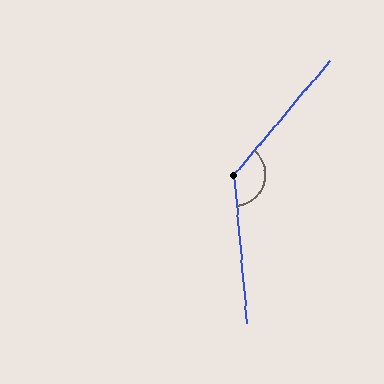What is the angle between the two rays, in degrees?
Approximately 135 degrees.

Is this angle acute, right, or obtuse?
It is obtuse.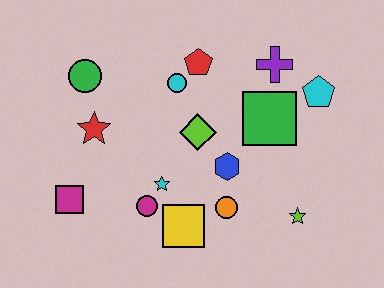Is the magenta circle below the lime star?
No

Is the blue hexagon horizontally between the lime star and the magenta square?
Yes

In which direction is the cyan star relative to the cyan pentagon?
The cyan star is to the left of the cyan pentagon.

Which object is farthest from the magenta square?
The cyan pentagon is farthest from the magenta square.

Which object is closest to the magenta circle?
The cyan star is closest to the magenta circle.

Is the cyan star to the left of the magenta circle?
No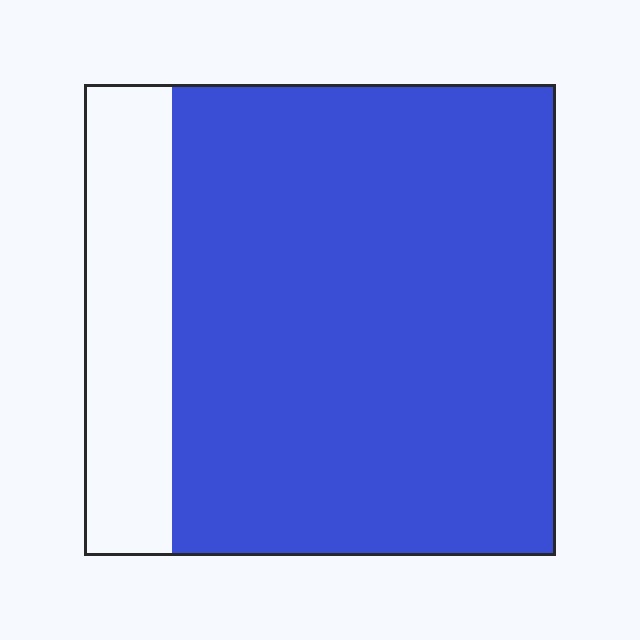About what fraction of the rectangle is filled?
About four fifths (4/5).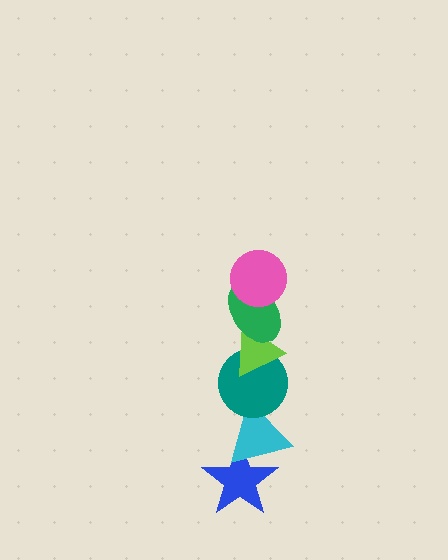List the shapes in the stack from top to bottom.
From top to bottom: the pink circle, the green ellipse, the lime triangle, the teal circle, the cyan triangle, the blue star.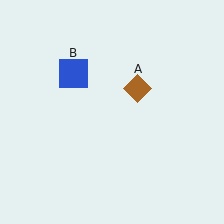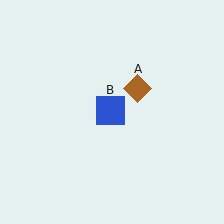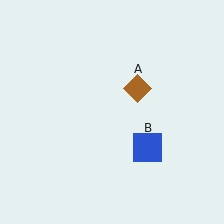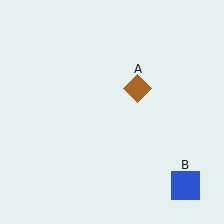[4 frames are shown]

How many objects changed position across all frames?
1 object changed position: blue square (object B).